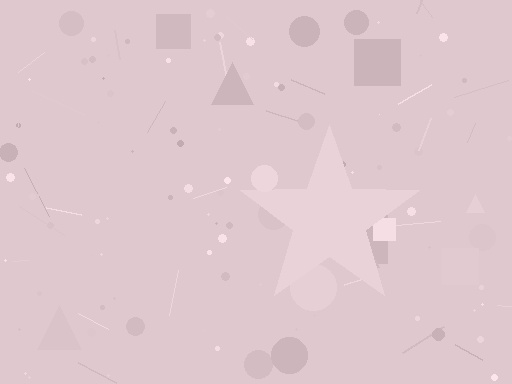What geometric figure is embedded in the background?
A star is embedded in the background.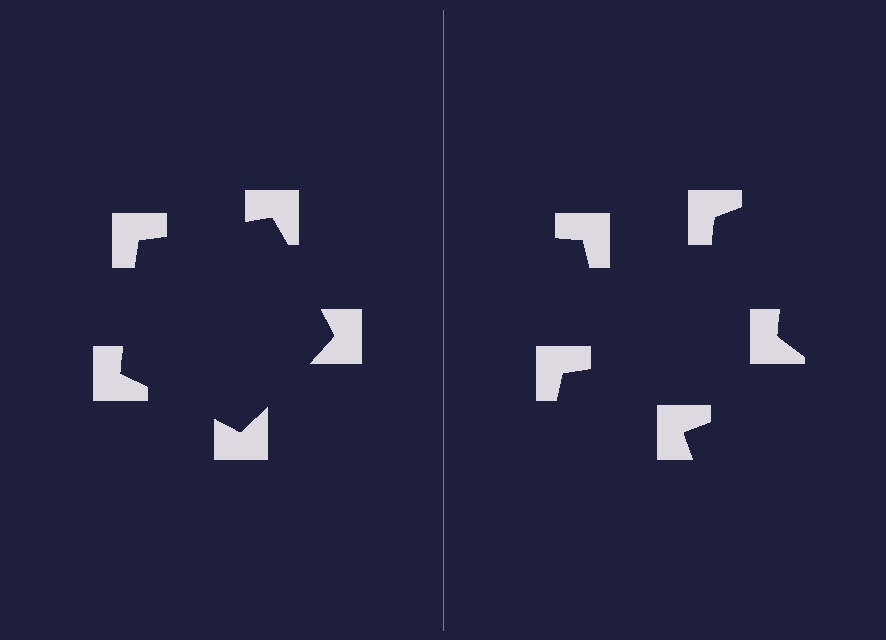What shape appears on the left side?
An illusory pentagon.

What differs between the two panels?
The notched squares are positioned identically on both sides; only the wedge orientations differ. On the left they align to a pentagon; on the right they are misaligned.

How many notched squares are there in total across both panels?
10 — 5 on each side.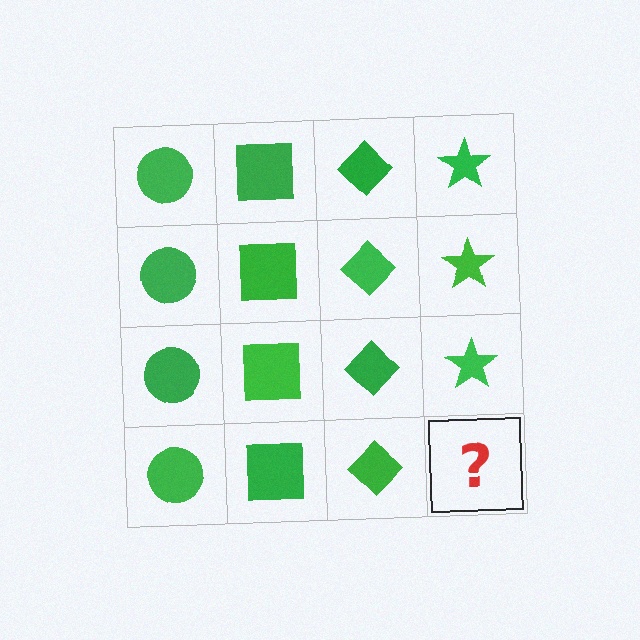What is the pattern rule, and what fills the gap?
The rule is that each column has a consistent shape. The gap should be filled with a green star.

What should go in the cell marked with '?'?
The missing cell should contain a green star.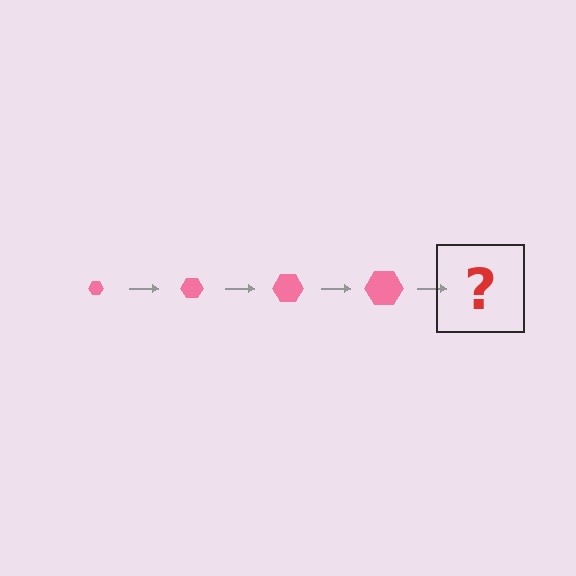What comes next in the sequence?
The next element should be a pink hexagon, larger than the previous one.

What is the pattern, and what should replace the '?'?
The pattern is that the hexagon gets progressively larger each step. The '?' should be a pink hexagon, larger than the previous one.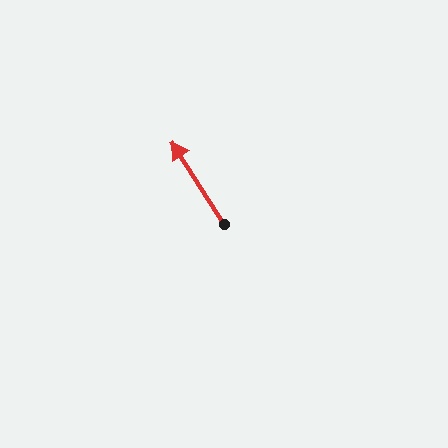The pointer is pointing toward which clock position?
Roughly 11 o'clock.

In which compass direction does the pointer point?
Northwest.